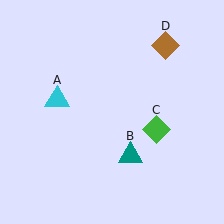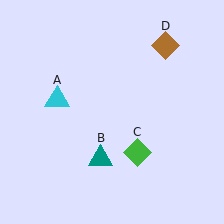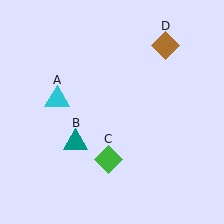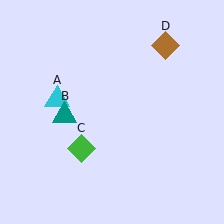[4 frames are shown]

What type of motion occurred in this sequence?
The teal triangle (object B), green diamond (object C) rotated clockwise around the center of the scene.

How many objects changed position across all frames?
2 objects changed position: teal triangle (object B), green diamond (object C).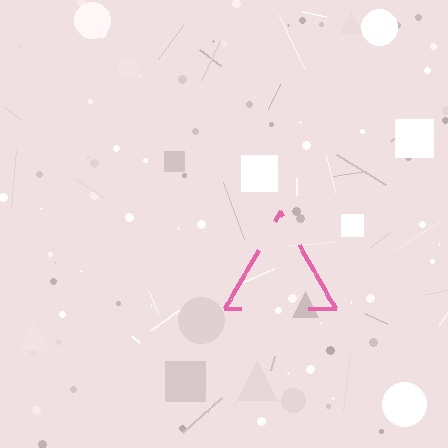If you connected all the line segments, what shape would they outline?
They would outline a triangle.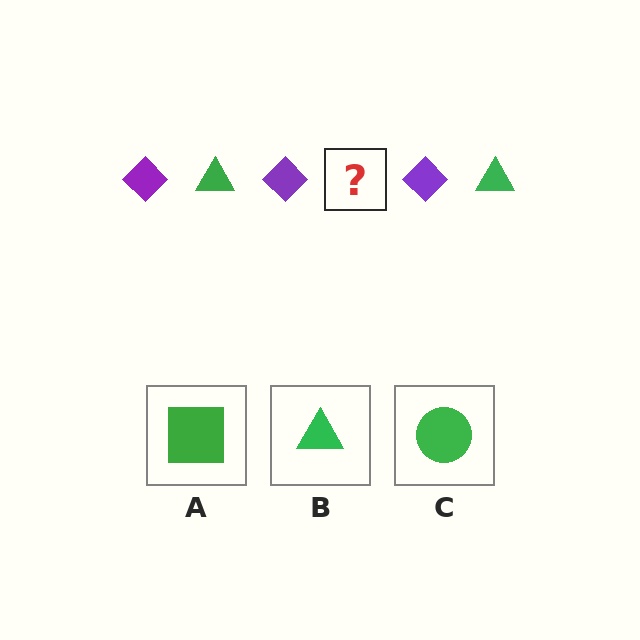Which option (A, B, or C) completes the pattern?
B.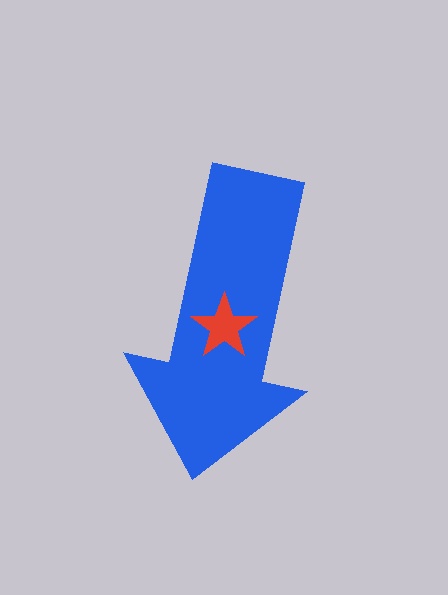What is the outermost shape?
The blue arrow.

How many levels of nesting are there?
2.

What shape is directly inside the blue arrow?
The red star.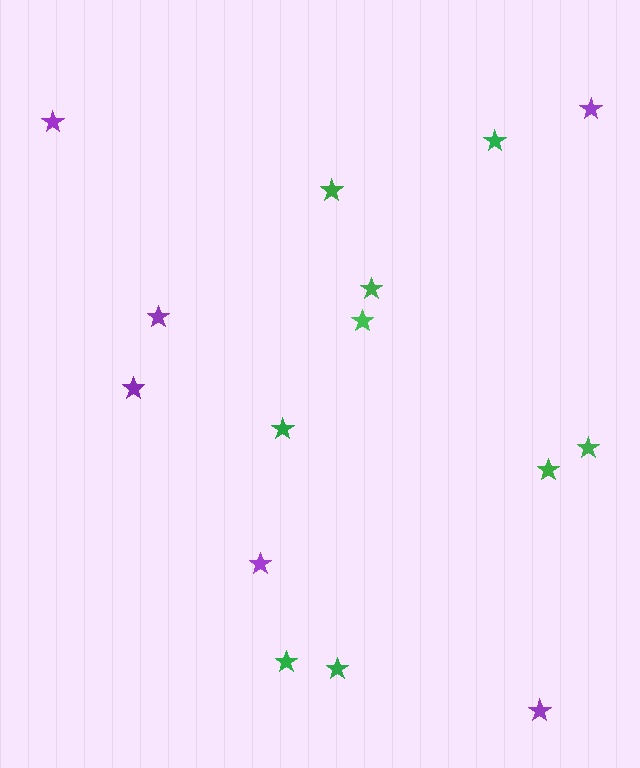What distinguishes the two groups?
There are 2 groups: one group of purple stars (6) and one group of green stars (9).